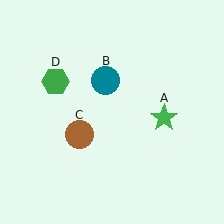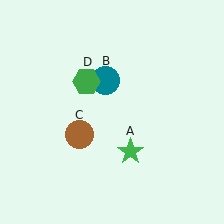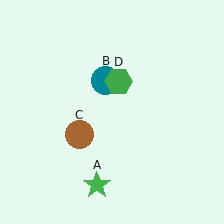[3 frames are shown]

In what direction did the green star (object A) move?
The green star (object A) moved down and to the left.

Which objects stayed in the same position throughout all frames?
Teal circle (object B) and brown circle (object C) remained stationary.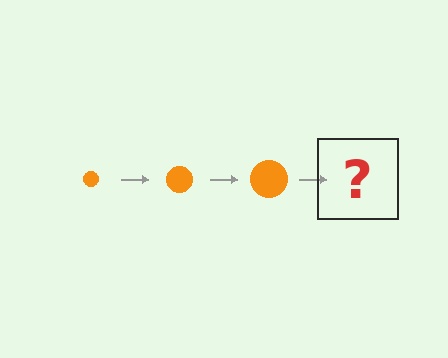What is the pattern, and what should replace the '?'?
The pattern is that the circle gets progressively larger each step. The '?' should be an orange circle, larger than the previous one.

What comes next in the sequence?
The next element should be an orange circle, larger than the previous one.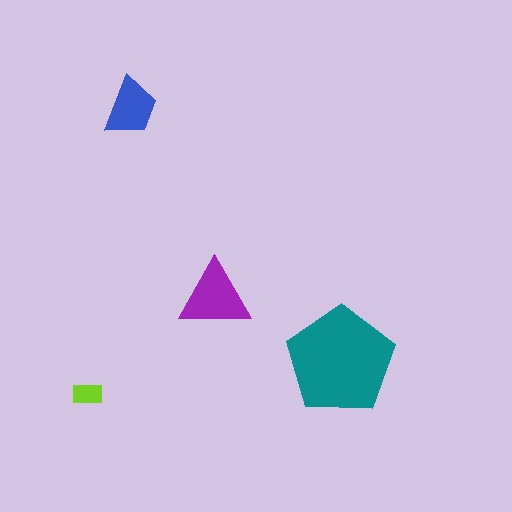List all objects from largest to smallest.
The teal pentagon, the purple triangle, the blue trapezoid, the lime rectangle.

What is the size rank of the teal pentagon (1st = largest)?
1st.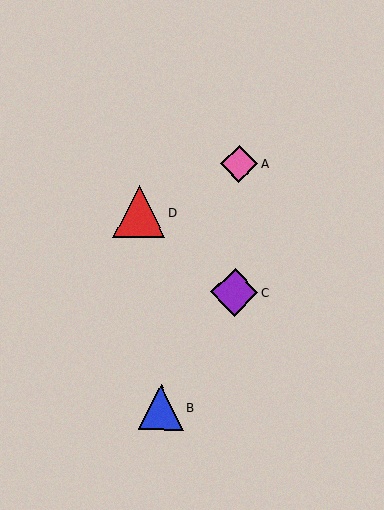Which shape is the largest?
The red triangle (labeled D) is the largest.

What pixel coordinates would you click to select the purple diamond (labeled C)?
Click at (234, 292) to select the purple diamond C.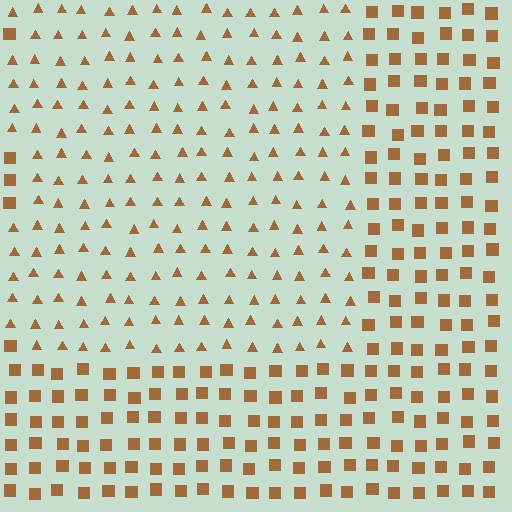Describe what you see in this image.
The image is filled with small brown elements arranged in a uniform grid. A rectangle-shaped region contains triangles, while the surrounding area contains squares. The boundary is defined purely by the change in element shape.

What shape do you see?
I see a rectangle.